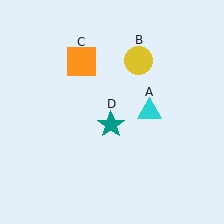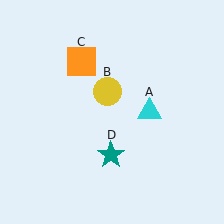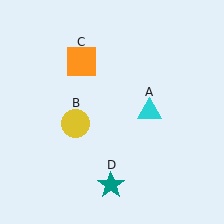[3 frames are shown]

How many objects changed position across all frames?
2 objects changed position: yellow circle (object B), teal star (object D).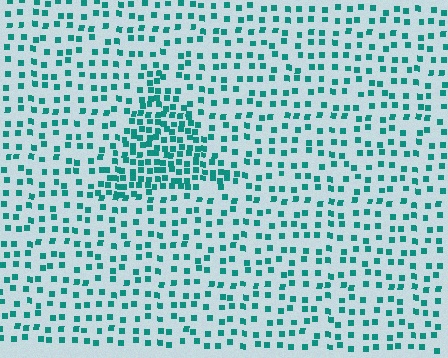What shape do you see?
I see a triangle.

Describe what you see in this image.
The image contains small teal elements arranged at two different densities. A triangle-shaped region is visible where the elements are more densely packed than the surrounding area.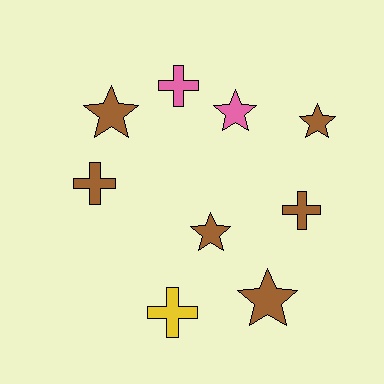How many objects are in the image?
There are 9 objects.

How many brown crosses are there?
There are 2 brown crosses.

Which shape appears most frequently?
Star, with 5 objects.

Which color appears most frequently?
Brown, with 6 objects.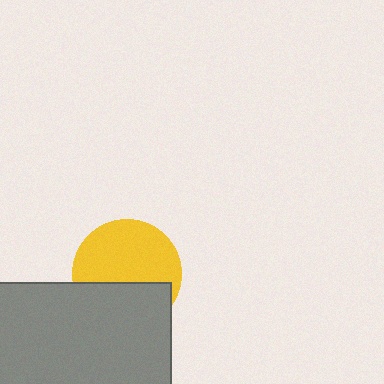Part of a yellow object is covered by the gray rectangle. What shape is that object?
It is a circle.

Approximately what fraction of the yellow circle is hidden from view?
Roughly 40% of the yellow circle is hidden behind the gray rectangle.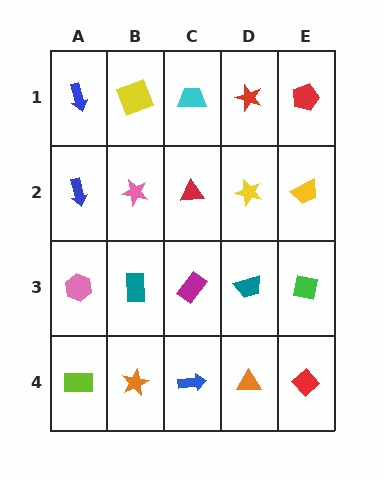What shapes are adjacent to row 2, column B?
A yellow square (row 1, column B), a teal rectangle (row 3, column B), a blue arrow (row 2, column A), a red triangle (row 2, column C).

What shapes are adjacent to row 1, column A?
A blue arrow (row 2, column A), a yellow square (row 1, column B).